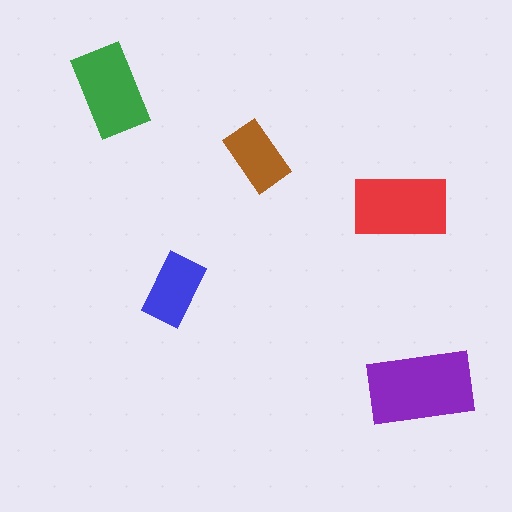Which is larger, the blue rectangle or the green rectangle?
The green one.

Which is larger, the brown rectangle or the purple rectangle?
The purple one.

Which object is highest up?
The green rectangle is topmost.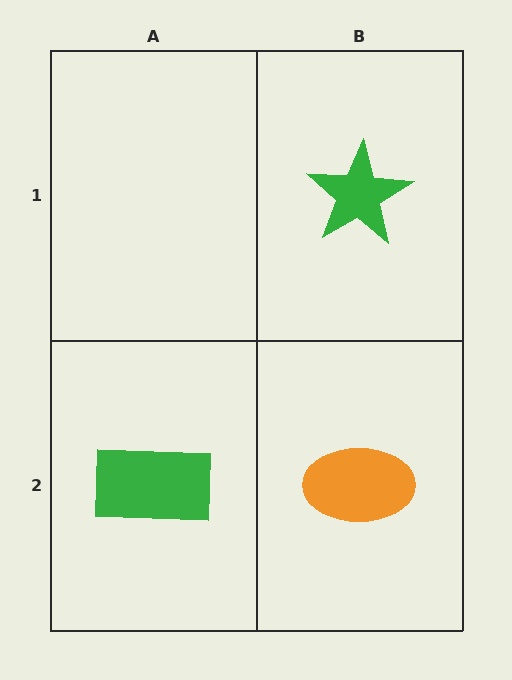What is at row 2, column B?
An orange ellipse.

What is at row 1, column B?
A green star.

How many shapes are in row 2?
2 shapes.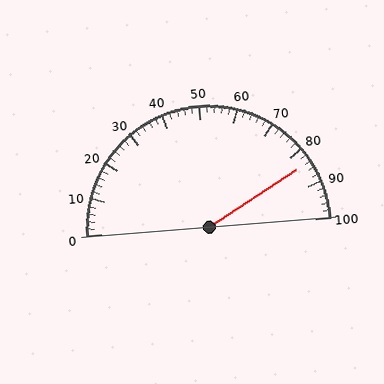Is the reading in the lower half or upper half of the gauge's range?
The reading is in the upper half of the range (0 to 100).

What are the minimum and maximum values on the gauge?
The gauge ranges from 0 to 100.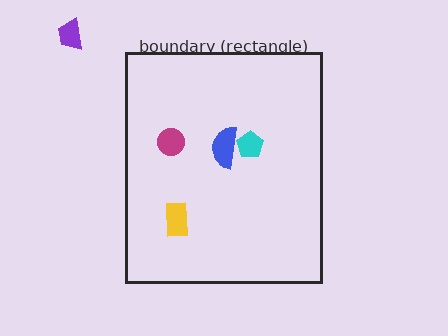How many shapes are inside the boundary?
4 inside, 1 outside.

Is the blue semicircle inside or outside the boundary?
Inside.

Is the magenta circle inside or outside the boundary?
Inside.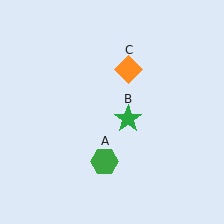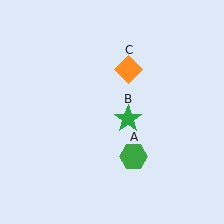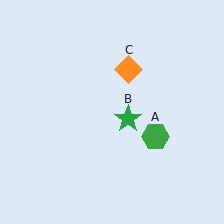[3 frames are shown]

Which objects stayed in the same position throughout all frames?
Green star (object B) and orange diamond (object C) remained stationary.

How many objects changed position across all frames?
1 object changed position: green hexagon (object A).